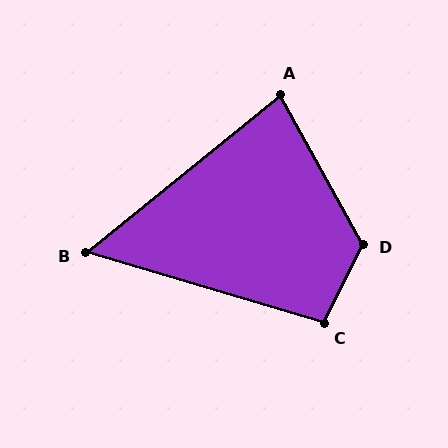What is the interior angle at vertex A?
Approximately 80 degrees (acute).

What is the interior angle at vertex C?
Approximately 100 degrees (obtuse).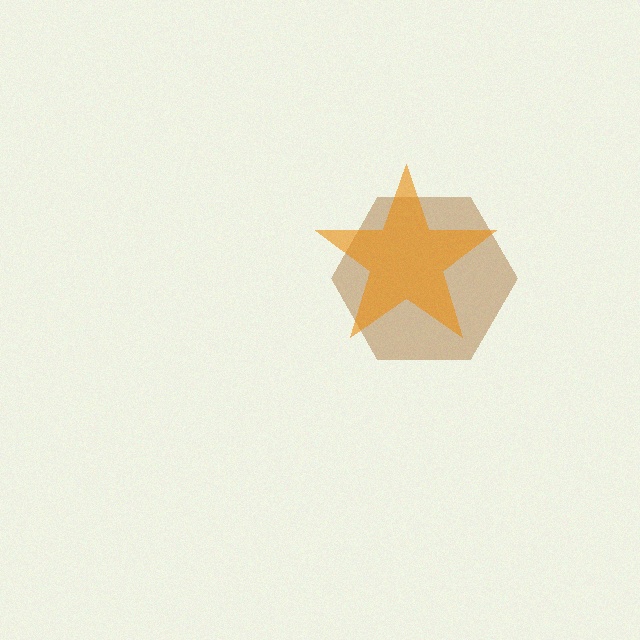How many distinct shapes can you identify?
There are 2 distinct shapes: a brown hexagon, an orange star.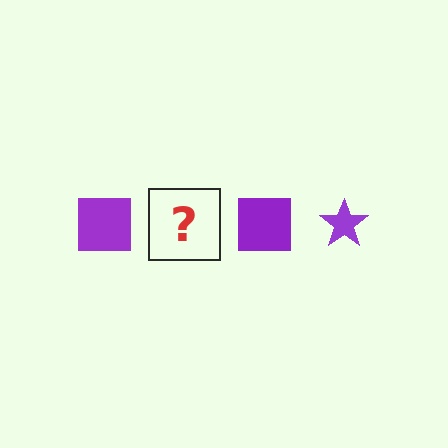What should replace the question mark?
The question mark should be replaced with a purple star.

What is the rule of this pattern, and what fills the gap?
The rule is that the pattern cycles through square, star shapes in purple. The gap should be filled with a purple star.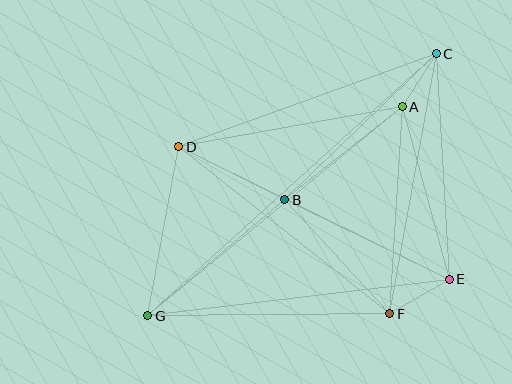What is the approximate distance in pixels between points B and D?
The distance between B and D is approximately 118 pixels.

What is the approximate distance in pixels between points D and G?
The distance between D and G is approximately 172 pixels.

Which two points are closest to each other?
Points A and C are closest to each other.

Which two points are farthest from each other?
Points C and G are farthest from each other.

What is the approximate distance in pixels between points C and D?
The distance between C and D is approximately 274 pixels.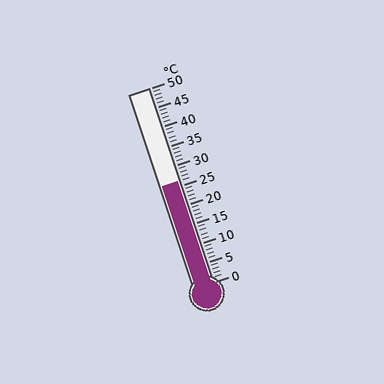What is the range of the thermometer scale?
The thermometer scale ranges from 0°C to 50°C.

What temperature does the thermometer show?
The thermometer shows approximately 26°C.